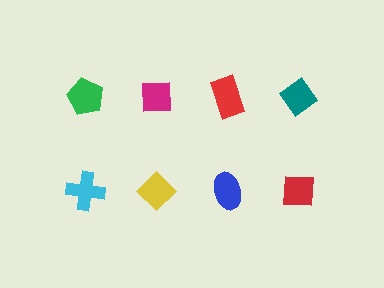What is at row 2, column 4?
A red square.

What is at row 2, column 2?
A yellow diamond.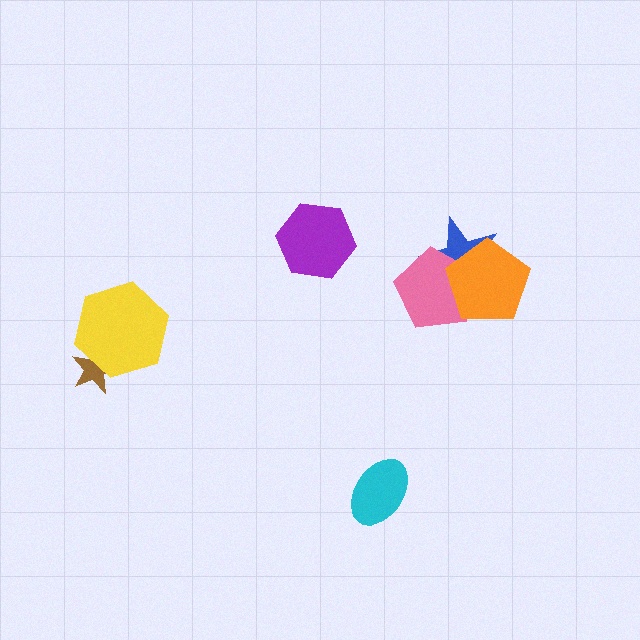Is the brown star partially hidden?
Yes, it is partially covered by another shape.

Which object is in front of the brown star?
The yellow hexagon is in front of the brown star.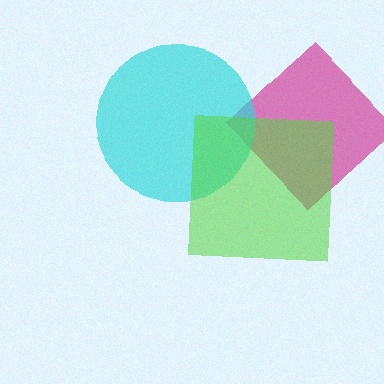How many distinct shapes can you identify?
There are 3 distinct shapes: a magenta diamond, a cyan circle, a lime square.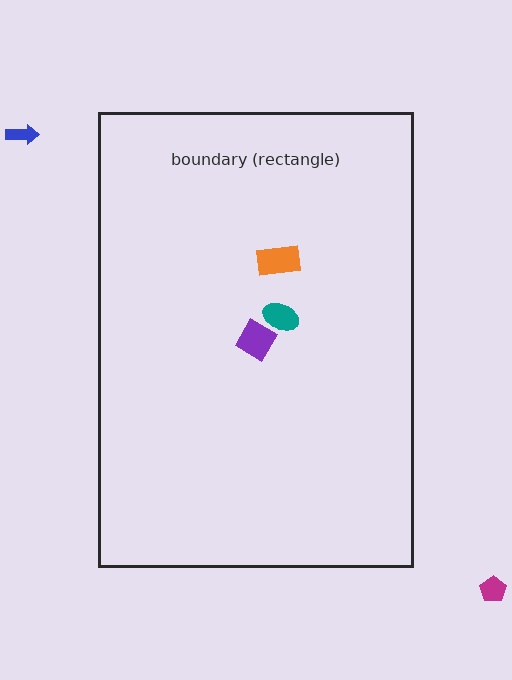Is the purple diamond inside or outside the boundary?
Inside.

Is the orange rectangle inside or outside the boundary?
Inside.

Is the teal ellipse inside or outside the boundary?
Inside.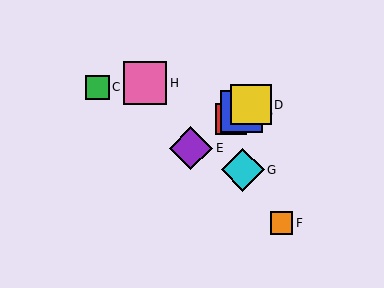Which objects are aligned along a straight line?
Objects A, B, D, E are aligned along a straight line.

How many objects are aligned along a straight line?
4 objects (A, B, D, E) are aligned along a straight line.